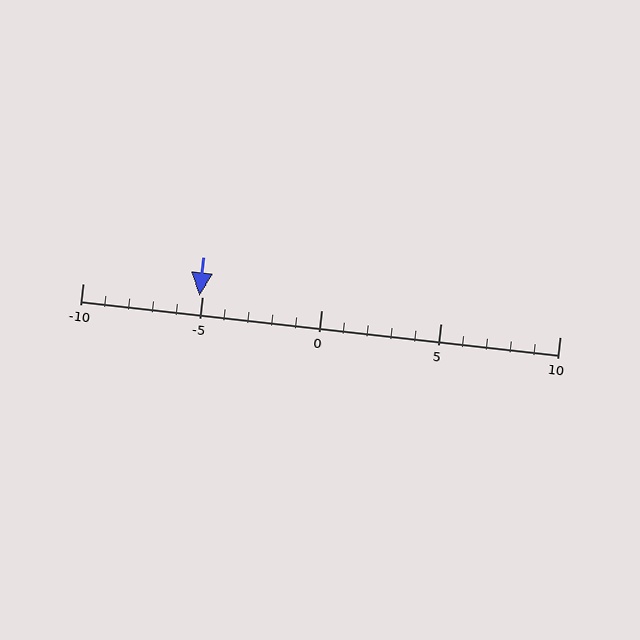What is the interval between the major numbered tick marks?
The major tick marks are spaced 5 units apart.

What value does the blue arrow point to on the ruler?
The blue arrow points to approximately -5.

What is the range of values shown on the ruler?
The ruler shows values from -10 to 10.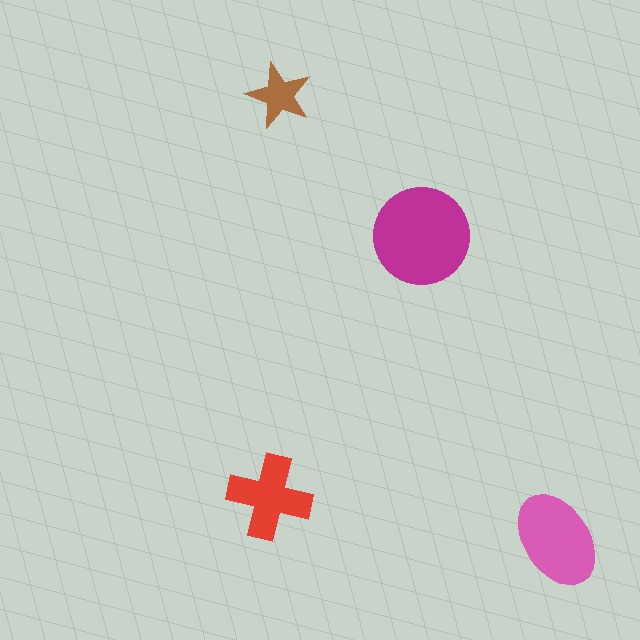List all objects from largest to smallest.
The magenta circle, the pink ellipse, the red cross, the brown star.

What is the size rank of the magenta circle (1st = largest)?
1st.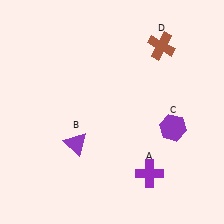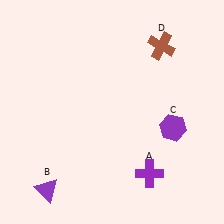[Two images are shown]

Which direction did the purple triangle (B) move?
The purple triangle (B) moved down.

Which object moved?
The purple triangle (B) moved down.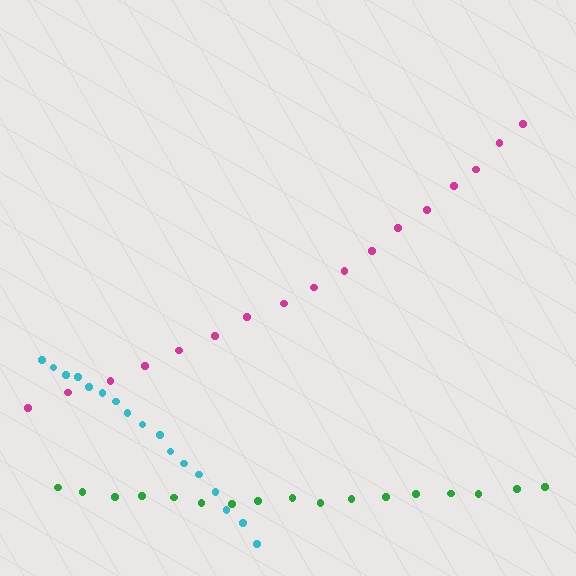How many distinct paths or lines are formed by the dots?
There are 3 distinct paths.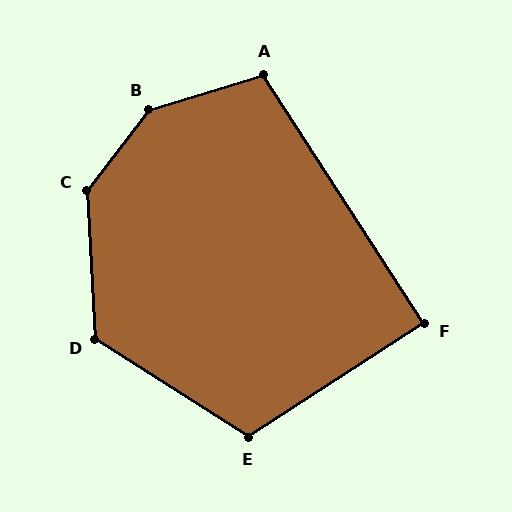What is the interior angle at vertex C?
Approximately 139 degrees (obtuse).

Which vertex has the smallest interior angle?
F, at approximately 90 degrees.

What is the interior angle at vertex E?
Approximately 115 degrees (obtuse).